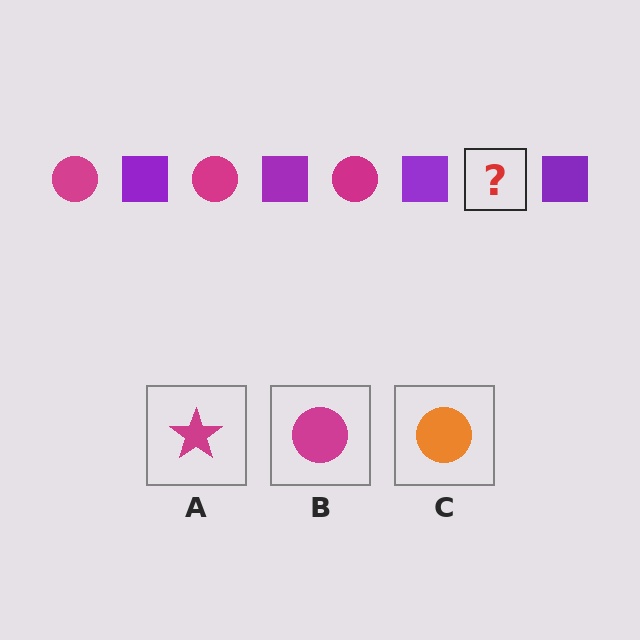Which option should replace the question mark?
Option B.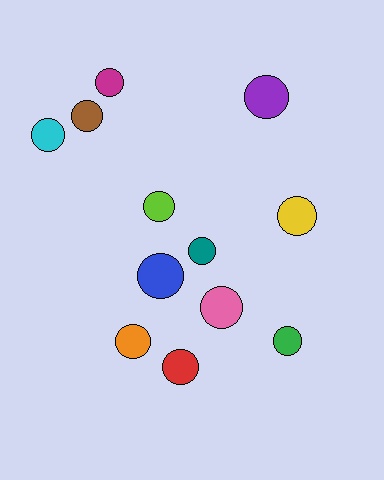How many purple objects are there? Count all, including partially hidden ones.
There is 1 purple object.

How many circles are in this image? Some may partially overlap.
There are 12 circles.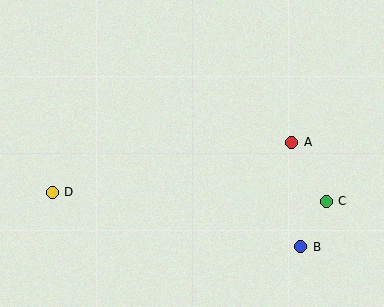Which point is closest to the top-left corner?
Point D is closest to the top-left corner.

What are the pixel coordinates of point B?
Point B is at (301, 247).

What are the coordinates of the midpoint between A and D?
The midpoint between A and D is at (172, 167).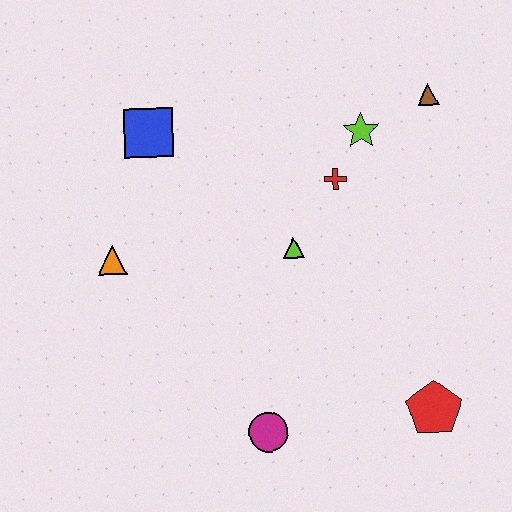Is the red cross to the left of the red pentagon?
Yes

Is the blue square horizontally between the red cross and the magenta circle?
No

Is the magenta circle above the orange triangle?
No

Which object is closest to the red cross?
The lime star is closest to the red cross.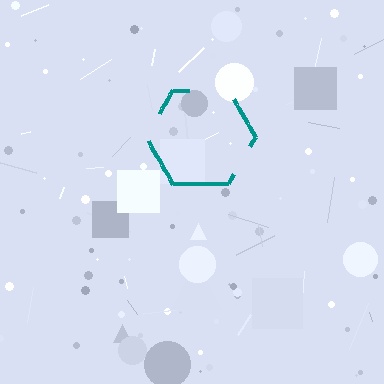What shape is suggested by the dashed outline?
The dashed outline suggests a hexagon.